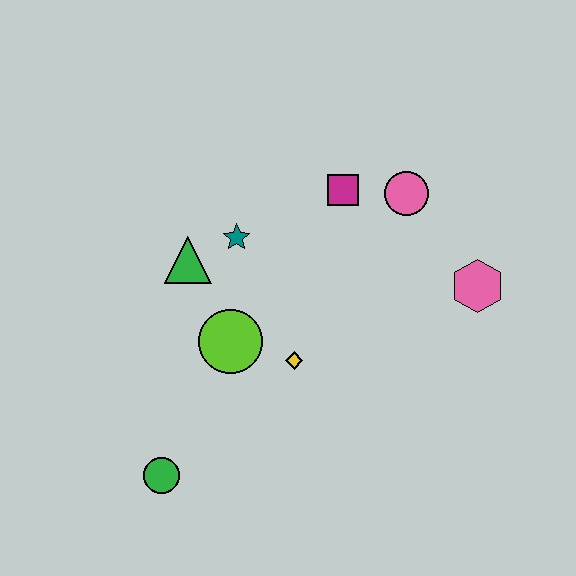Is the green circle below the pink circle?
Yes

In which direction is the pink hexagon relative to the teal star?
The pink hexagon is to the right of the teal star.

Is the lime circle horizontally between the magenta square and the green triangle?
Yes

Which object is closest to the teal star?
The green triangle is closest to the teal star.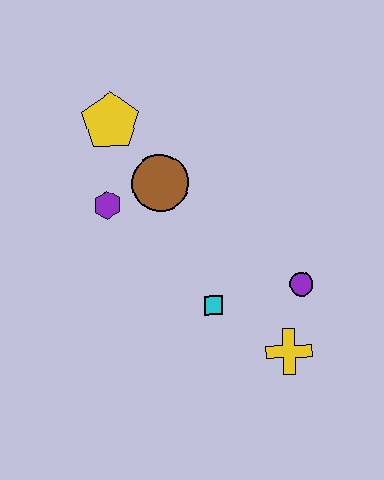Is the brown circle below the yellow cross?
No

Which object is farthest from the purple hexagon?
The yellow cross is farthest from the purple hexagon.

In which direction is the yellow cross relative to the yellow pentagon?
The yellow cross is below the yellow pentagon.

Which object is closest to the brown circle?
The purple hexagon is closest to the brown circle.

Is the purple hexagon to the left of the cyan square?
Yes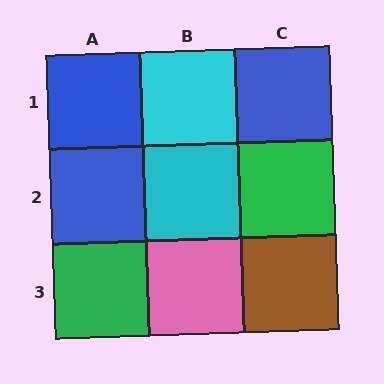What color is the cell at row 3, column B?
Pink.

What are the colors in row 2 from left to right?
Blue, cyan, green.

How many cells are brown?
1 cell is brown.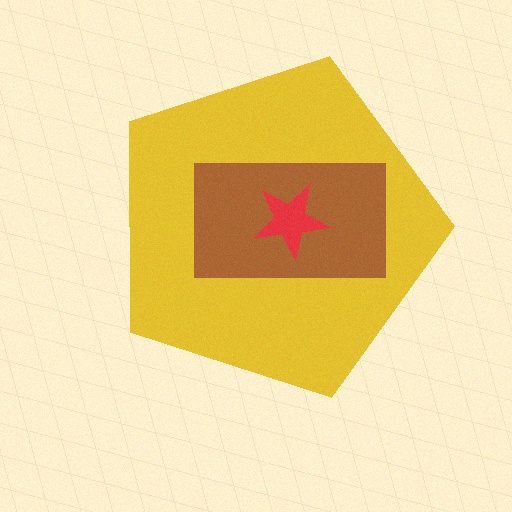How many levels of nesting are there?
3.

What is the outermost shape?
The yellow pentagon.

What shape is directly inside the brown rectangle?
The red star.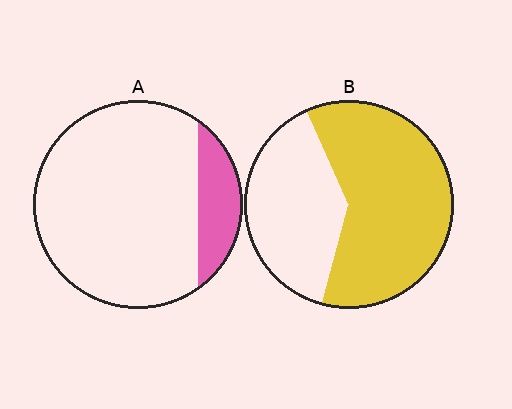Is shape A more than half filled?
No.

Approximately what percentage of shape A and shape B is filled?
A is approximately 15% and B is approximately 60%.